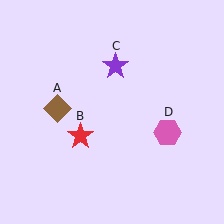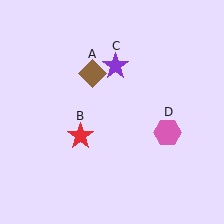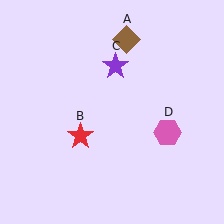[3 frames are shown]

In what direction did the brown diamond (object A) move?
The brown diamond (object A) moved up and to the right.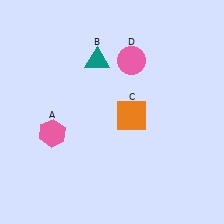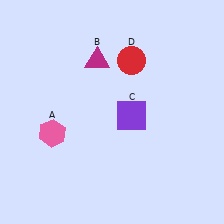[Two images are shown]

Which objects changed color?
B changed from teal to magenta. C changed from orange to purple. D changed from pink to red.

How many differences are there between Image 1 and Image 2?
There are 3 differences between the two images.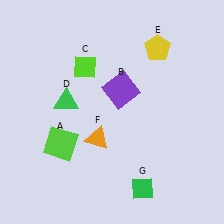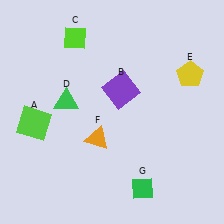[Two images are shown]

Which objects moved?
The objects that moved are: the lime square (A), the lime diamond (C), the yellow pentagon (E).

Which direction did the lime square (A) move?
The lime square (A) moved left.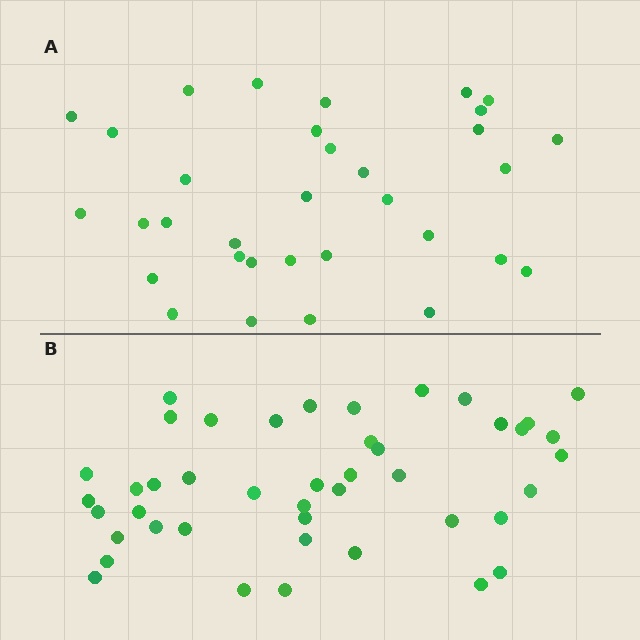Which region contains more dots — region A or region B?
Region B (the bottom region) has more dots.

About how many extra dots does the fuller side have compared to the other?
Region B has roughly 12 or so more dots than region A.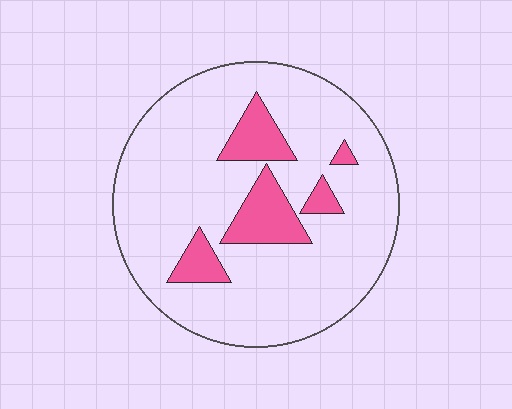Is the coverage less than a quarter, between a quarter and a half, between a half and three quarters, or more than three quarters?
Less than a quarter.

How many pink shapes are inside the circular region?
5.